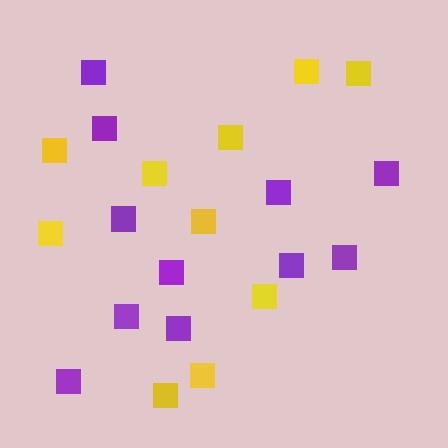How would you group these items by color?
There are 2 groups: one group of purple squares (11) and one group of yellow squares (10).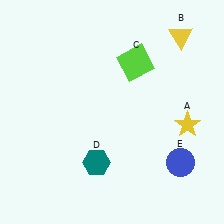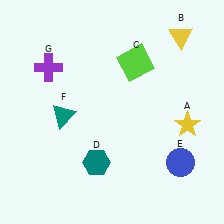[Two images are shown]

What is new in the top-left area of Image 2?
A purple cross (G) was added in the top-left area of Image 2.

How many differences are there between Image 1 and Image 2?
There are 2 differences between the two images.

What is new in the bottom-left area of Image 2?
A teal triangle (F) was added in the bottom-left area of Image 2.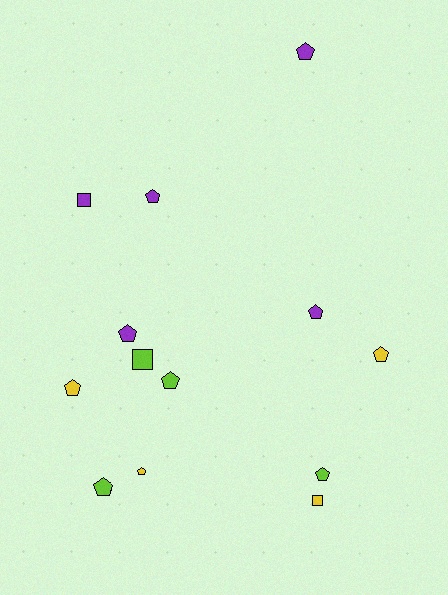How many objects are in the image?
There are 13 objects.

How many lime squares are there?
There is 1 lime square.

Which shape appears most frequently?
Pentagon, with 10 objects.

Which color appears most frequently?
Purple, with 5 objects.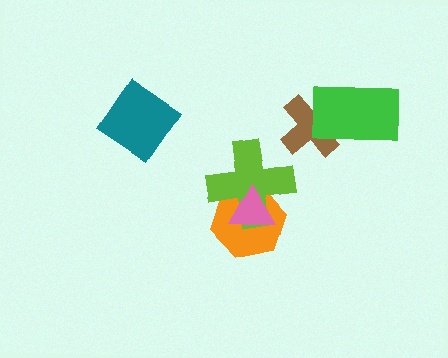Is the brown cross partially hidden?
Yes, it is partially covered by another shape.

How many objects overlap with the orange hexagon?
2 objects overlap with the orange hexagon.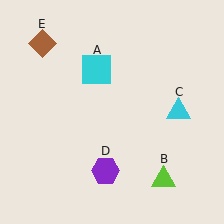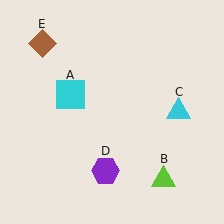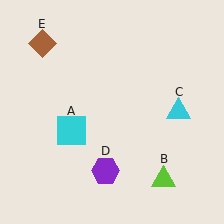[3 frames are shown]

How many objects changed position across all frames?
1 object changed position: cyan square (object A).